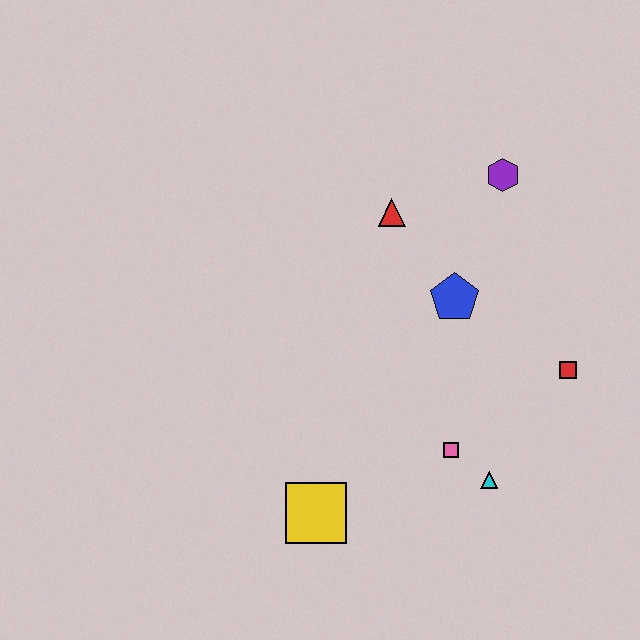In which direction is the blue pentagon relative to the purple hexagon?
The blue pentagon is below the purple hexagon.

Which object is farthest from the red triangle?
The yellow square is farthest from the red triangle.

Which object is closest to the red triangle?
The blue pentagon is closest to the red triangle.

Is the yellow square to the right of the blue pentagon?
No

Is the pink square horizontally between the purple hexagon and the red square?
No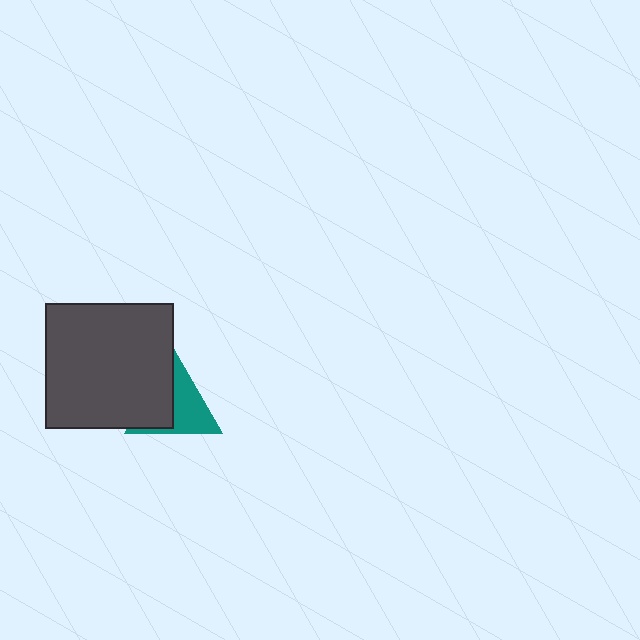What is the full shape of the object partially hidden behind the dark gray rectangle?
The partially hidden object is a teal triangle.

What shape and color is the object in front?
The object in front is a dark gray rectangle.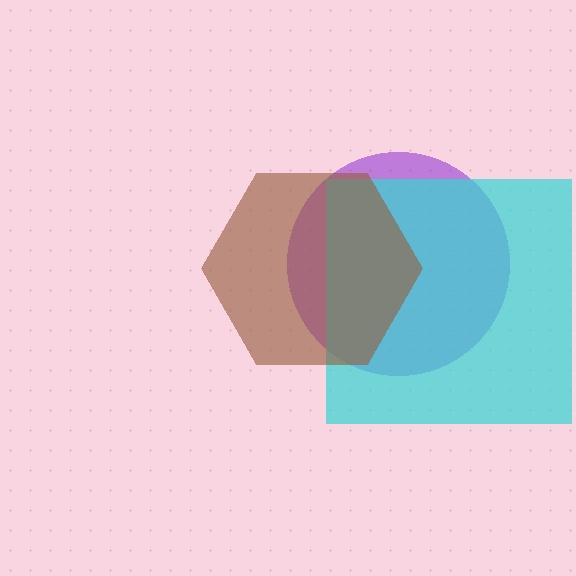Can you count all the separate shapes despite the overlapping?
Yes, there are 3 separate shapes.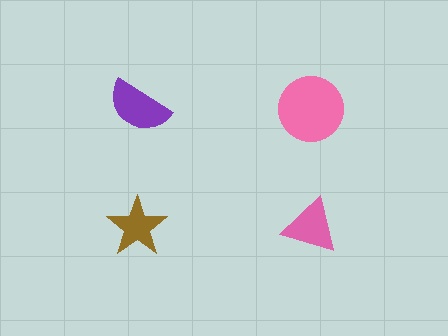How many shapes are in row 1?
2 shapes.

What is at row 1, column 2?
A pink circle.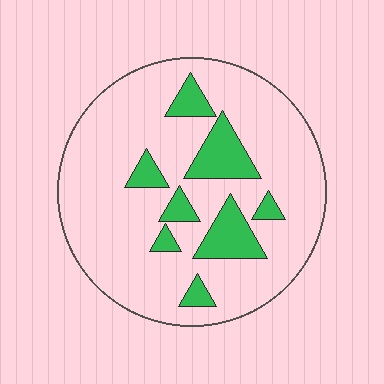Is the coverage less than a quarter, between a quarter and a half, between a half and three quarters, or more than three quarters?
Less than a quarter.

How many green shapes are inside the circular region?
8.